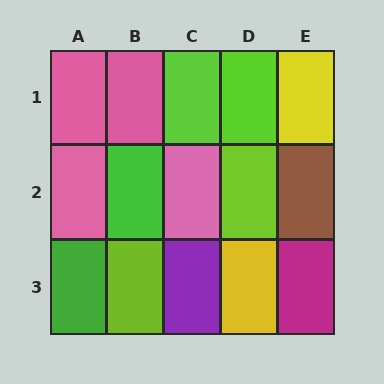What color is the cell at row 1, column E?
Yellow.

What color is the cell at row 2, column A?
Pink.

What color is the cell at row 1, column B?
Pink.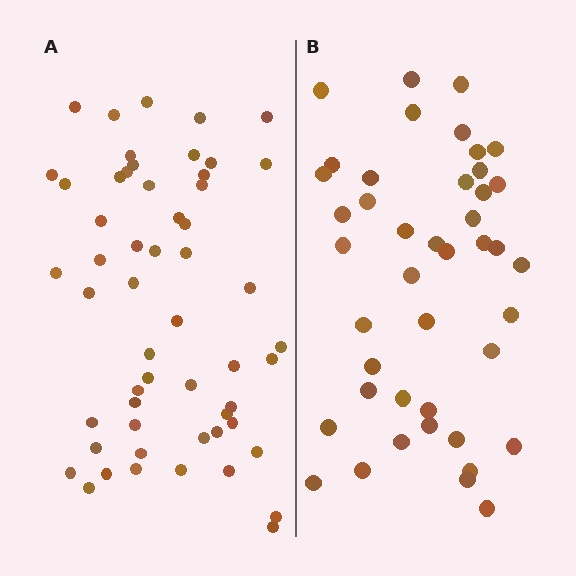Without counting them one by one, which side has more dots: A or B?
Region A (the left region) has more dots.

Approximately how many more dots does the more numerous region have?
Region A has roughly 12 or so more dots than region B.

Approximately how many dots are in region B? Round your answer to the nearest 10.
About 40 dots. (The exact count is 43, which rounds to 40.)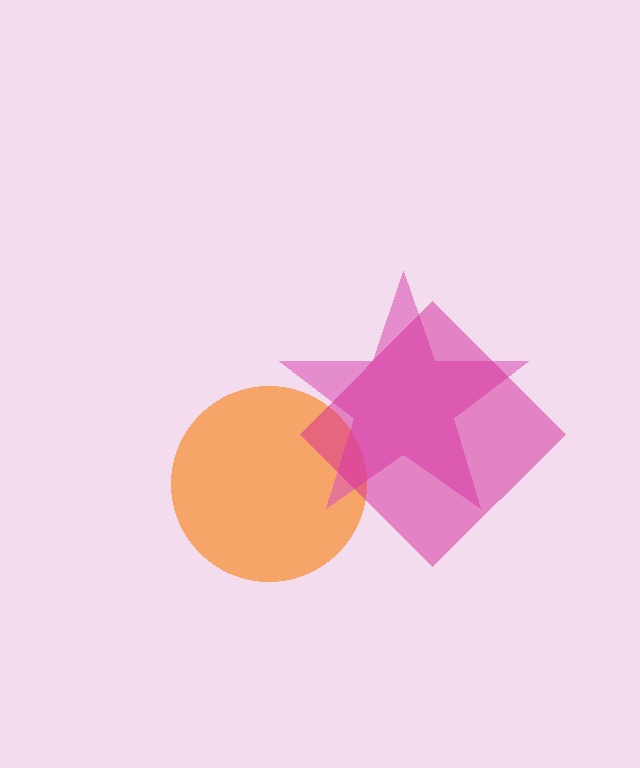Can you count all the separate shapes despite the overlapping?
Yes, there are 3 separate shapes.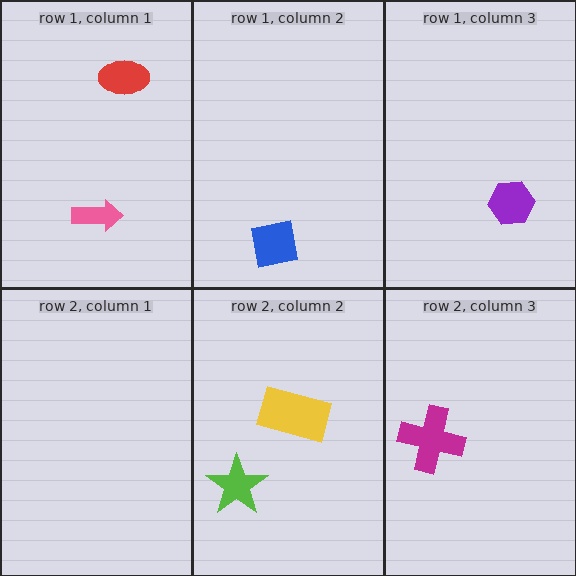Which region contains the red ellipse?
The row 1, column 1 region.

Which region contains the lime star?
The row 2, column 2 region.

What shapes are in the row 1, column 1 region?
The pink arrow, the red ellipse.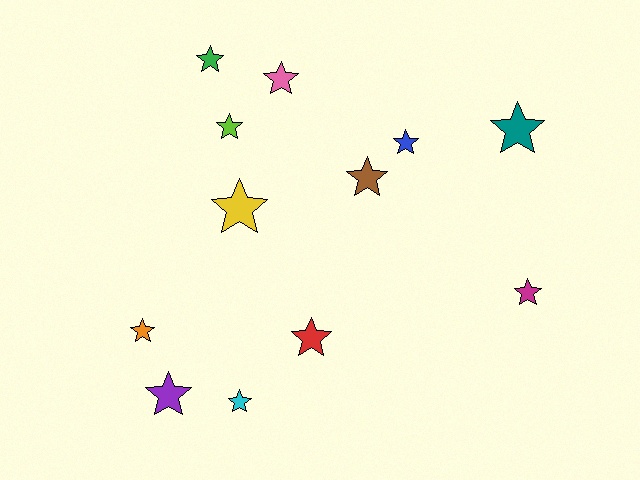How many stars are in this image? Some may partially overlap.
There are 12 stars.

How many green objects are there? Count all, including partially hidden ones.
There is 1 green object.